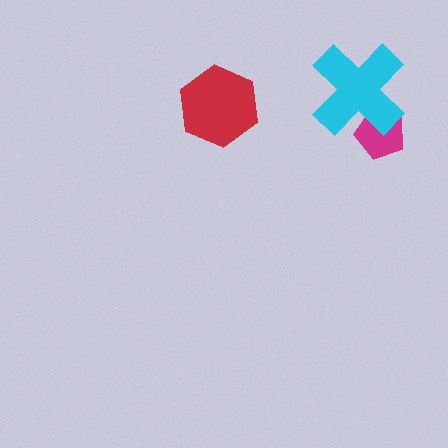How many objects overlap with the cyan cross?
1 object overlaps with the cyan cross.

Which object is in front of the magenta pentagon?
The cyan cross is in front of the magenta pentagon.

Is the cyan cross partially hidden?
No, no other shape covers it.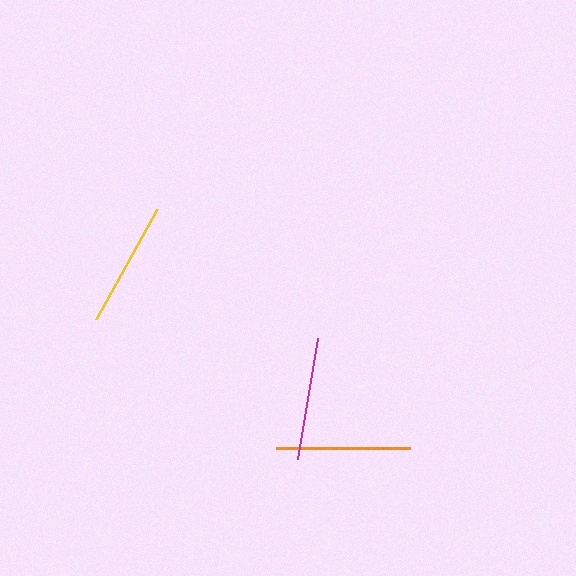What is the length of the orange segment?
The orange segment is approximately 134 pixels long.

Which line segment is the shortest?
The magenta line is the shortest at approximately 123 pixels.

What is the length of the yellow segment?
The yellow segment is approximately 126 pixels long.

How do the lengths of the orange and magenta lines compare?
The orange and magenta lines are approximately the same length.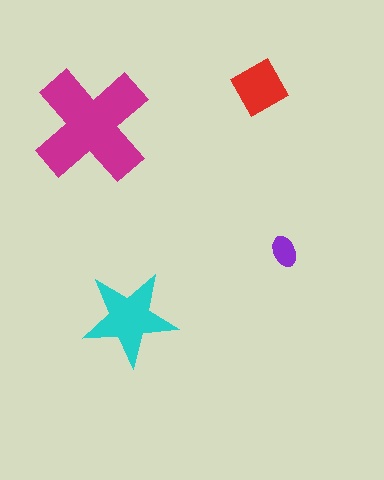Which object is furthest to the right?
The purple ellipse is rightmost.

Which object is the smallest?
The purple ellipse.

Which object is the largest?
The magenta cross.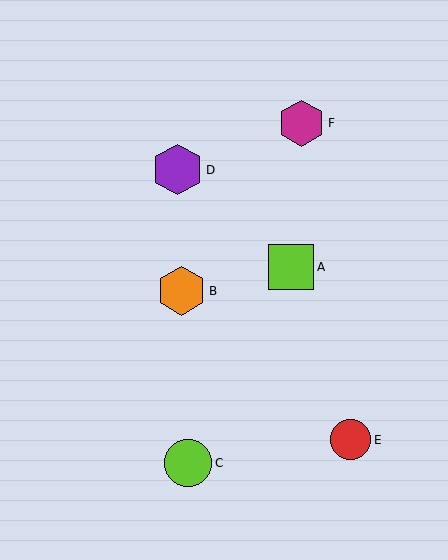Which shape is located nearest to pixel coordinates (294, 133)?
The magenta hexagon (labeled F) at (302, 123) is nearest to that location.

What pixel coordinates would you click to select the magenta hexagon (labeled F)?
Click at (302, 123) to select the magenta hexagon F.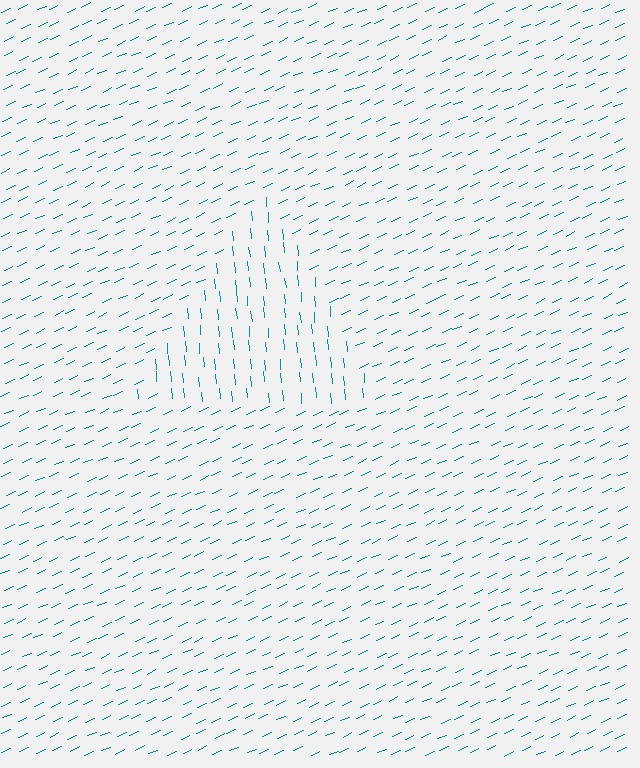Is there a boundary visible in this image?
Yes, there is a texture boundary formed by a change in line orientation.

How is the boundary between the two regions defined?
The boundary is defined purely by a change in line orientation (approximately 71 degrees difference). All lines are the same color and thickness.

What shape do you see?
I see a triangle.